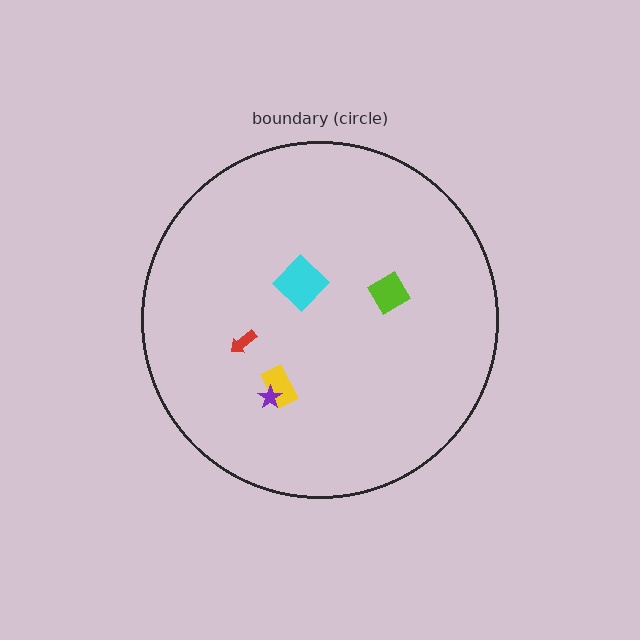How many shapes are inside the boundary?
5 inside, 0 outside.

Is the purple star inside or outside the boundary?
Inside.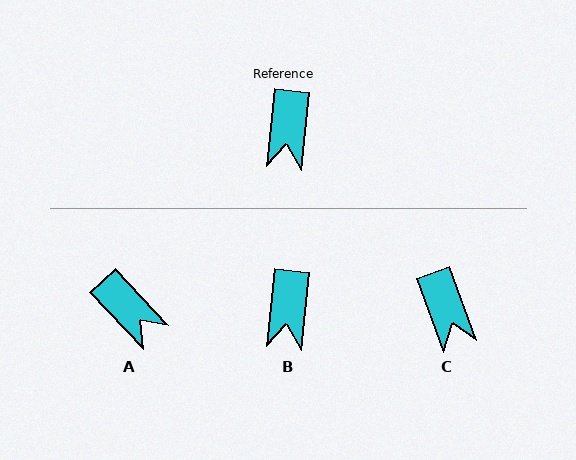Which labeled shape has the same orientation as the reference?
B.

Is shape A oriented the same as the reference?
No, it is off by about 49 degrees.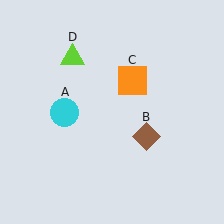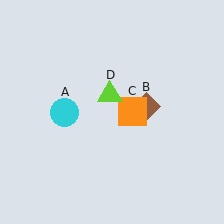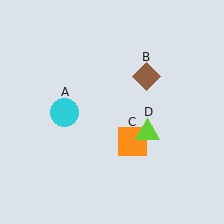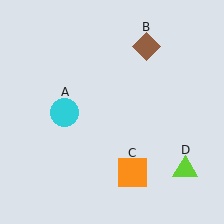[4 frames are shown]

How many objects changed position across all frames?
3 objects changed position: brown diamond (object B), orange square (object C), lime triangle (object D).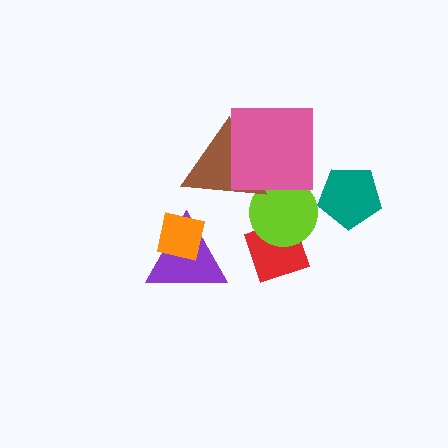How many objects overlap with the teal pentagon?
0 objects overlap with the teal pentagon.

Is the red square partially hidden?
Yes, it is partially covered by another shape.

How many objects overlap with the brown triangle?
2 objects overlap with the brown triangle.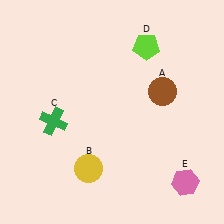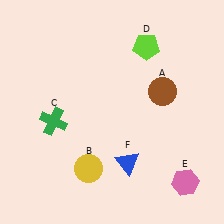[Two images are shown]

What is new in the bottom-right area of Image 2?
A blue triangle (F) was added in the bottom-right area of Image 2.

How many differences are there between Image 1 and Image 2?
There is 1 difference between the two images.